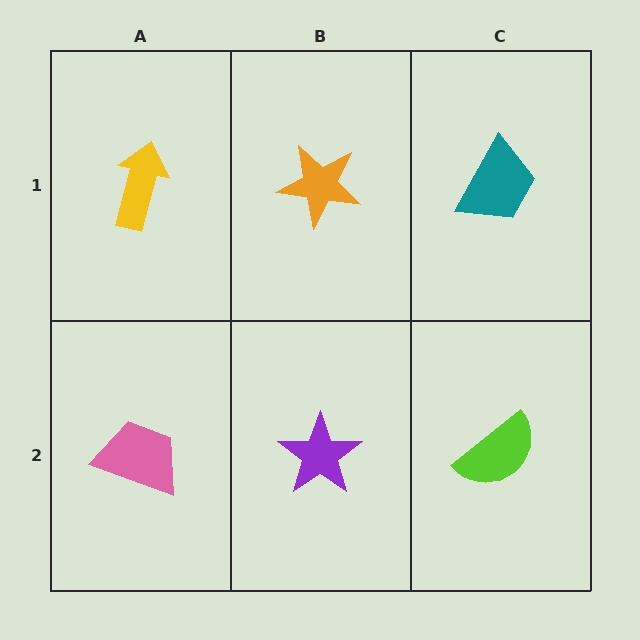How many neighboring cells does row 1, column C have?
2.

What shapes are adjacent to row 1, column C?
A lime semicircle (row 2, column C), an orange star (row 1, column B).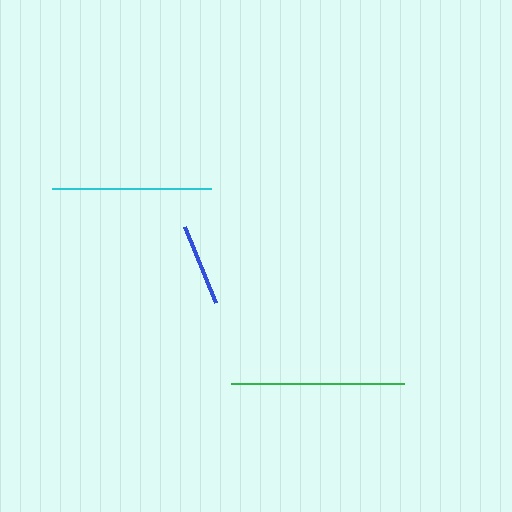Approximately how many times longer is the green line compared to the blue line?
The green line is approximately 2.1 times the length of the blue line.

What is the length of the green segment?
The green segment is approximately 174 pixels long.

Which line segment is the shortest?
The blue line is the shortest at approximately 82 pixels.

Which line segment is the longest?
The green line is the longest at approximately 174 pixels.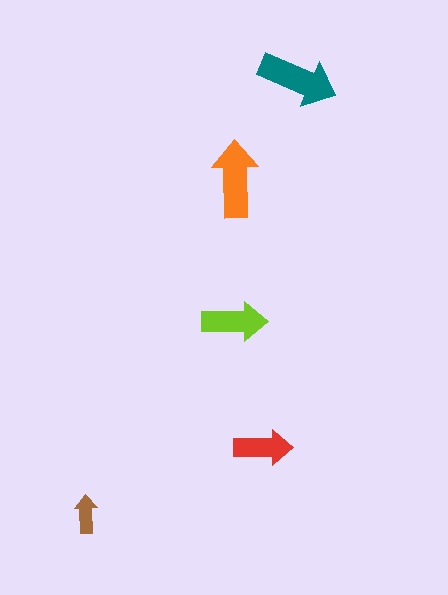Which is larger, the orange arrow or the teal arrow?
The teal one.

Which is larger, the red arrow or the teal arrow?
The teal one.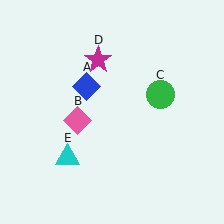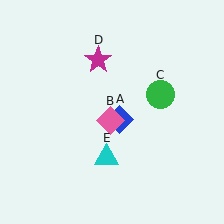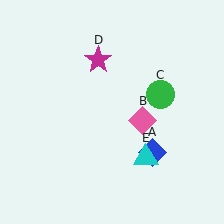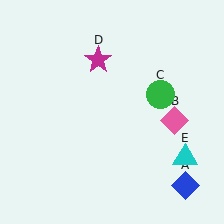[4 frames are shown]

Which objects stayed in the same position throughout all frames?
Green circle (object C) and magenta star (object D) remained stationary.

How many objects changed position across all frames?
3 objects changed position: blue diamond (object A), pink diamond (object B), cyan triangle (object E).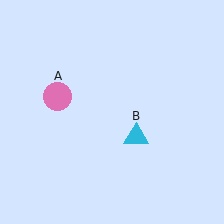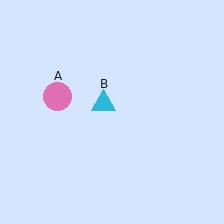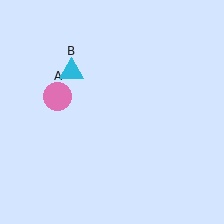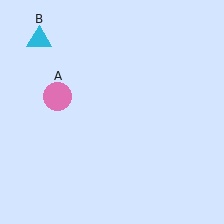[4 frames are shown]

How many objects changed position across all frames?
1 object changed position: cyan triangle (object B).